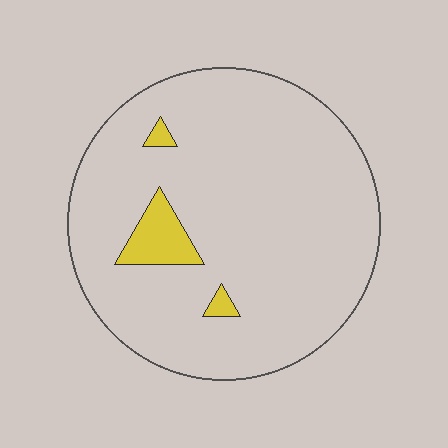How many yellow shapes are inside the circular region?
3.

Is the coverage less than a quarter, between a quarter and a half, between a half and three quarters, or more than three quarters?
Less than a quarter.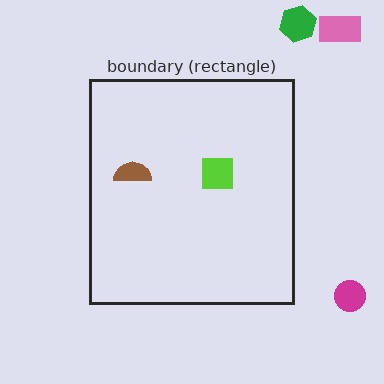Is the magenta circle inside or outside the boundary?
Outside.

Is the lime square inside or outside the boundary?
Inside.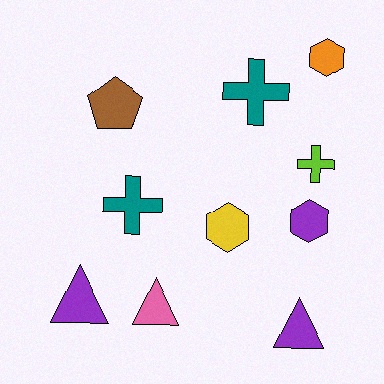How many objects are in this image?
There are 10 objects.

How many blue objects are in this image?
There are no blue objects.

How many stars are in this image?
There are no stars.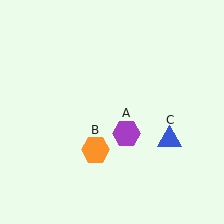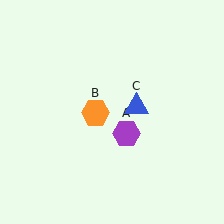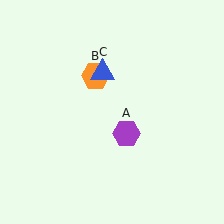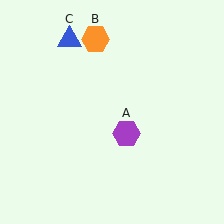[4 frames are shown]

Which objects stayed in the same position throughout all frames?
Purple hexagon (object A) remained stationary.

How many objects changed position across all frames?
2 objects changed position: orange hexagon (object B), blue triangle (object C).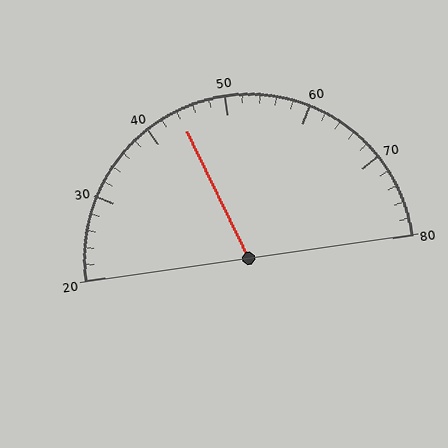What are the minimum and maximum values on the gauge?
The gauge ranges from 20 to 80.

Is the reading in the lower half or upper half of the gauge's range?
The reading is in the lower half of the range (20 to 80).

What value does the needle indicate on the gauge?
The needle indicates approximately 44.